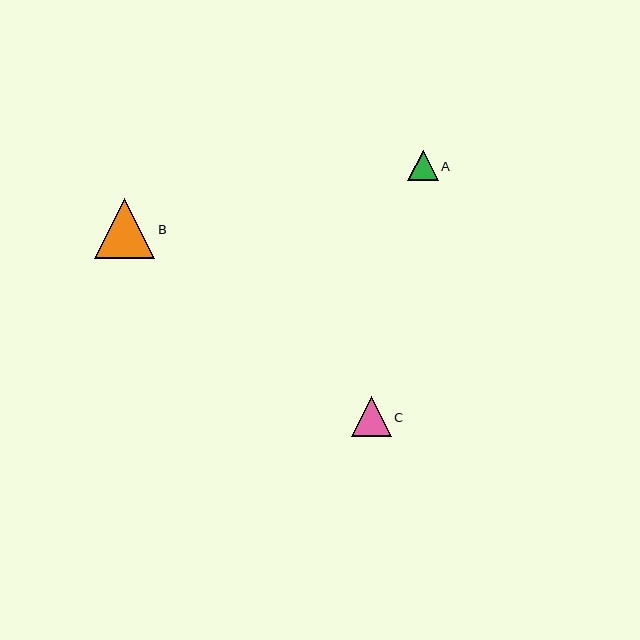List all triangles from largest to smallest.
From largest to smallest: B, C, A.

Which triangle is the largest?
Triangle B is the largest with a size of approximately 60 pixels.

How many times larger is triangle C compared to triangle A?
Triangle C is approximately 1.3 times the size of triangle A.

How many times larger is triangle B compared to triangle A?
Triangle B is approximately 2.0 times the size of triangle A.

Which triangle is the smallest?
Triangle A is the smallest with a size of approximately 30 pixels.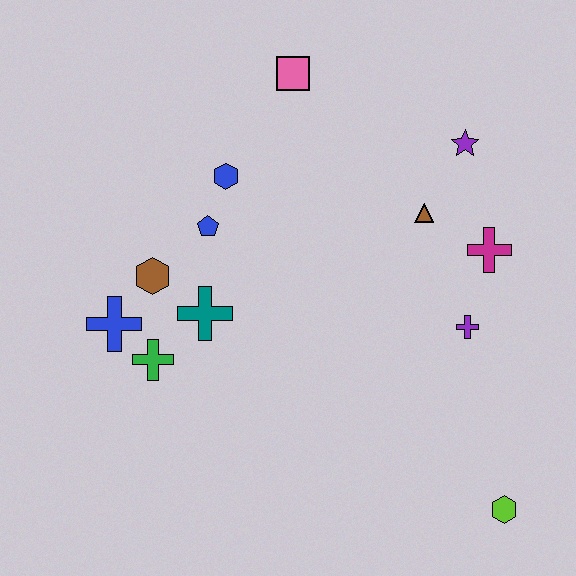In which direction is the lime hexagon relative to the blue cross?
The lime hexagon is to the right of the blue cross.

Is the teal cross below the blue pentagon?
Yes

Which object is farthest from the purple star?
The blue cross is farthest from the purple star.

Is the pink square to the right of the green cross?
Yes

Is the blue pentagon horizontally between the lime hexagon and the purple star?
No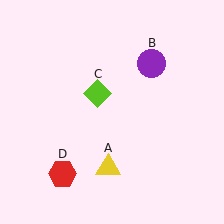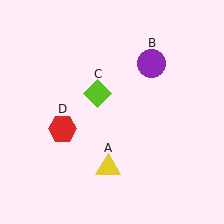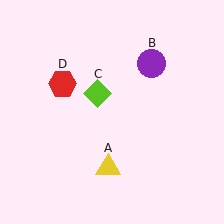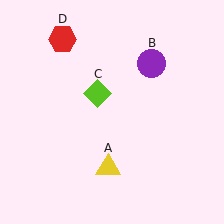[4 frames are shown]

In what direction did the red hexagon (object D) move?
The red hexagon (object D) moved up.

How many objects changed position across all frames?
1 object changed position: red hexagon (object D).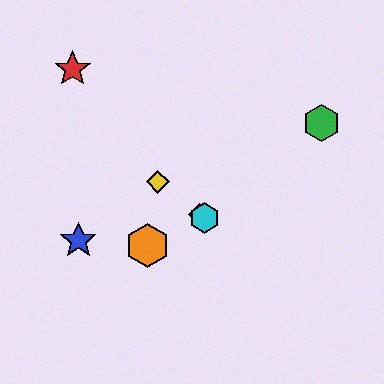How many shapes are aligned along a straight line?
3 shapes (the yellow diamond, the purple diamond, the cyan hexagon) are aligned along a straight line.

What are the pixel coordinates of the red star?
The red star is at (73, 69).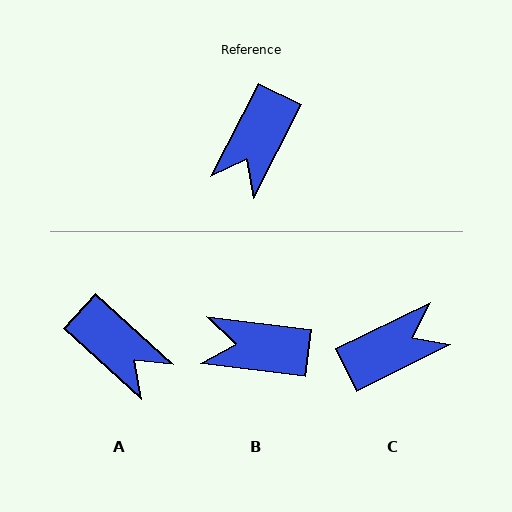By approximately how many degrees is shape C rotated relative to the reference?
Approximately 143 degrees counter-clockwise.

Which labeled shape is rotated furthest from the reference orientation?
C, about 143 degrees away.